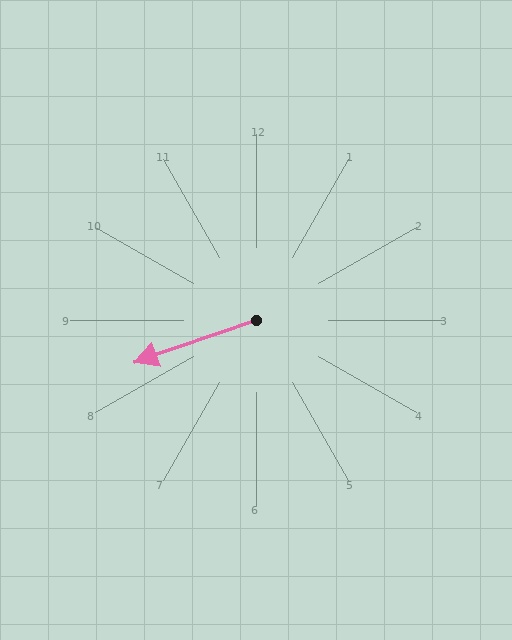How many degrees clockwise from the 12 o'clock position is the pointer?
Approximately 251 degrees.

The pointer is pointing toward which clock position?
Roughly 8 o'clock.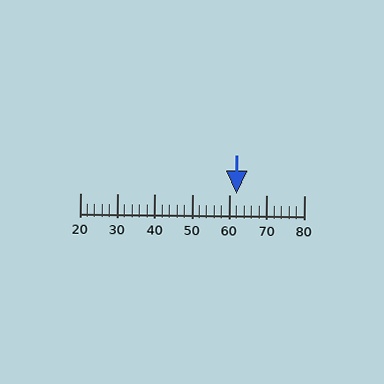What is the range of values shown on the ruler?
The ruler shows values from 20 to 80.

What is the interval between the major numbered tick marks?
The major tick marks are spaced 10 units apart.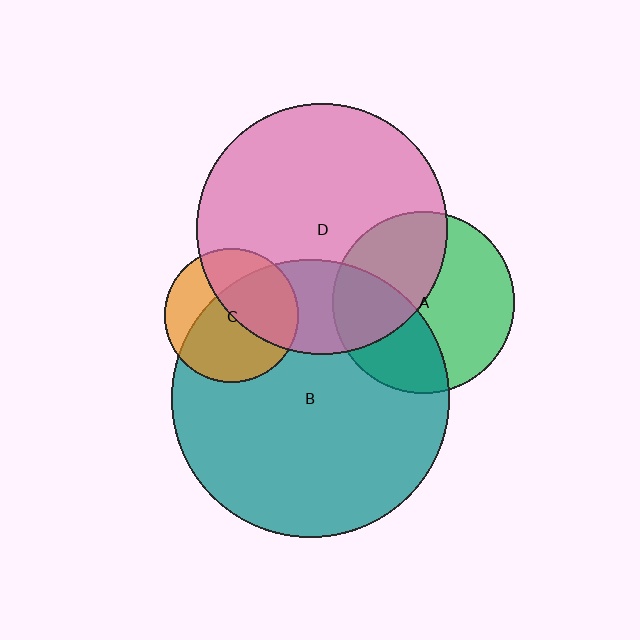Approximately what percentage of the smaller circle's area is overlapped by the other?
Approximately 70%.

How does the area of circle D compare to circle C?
Approximately 3.5 times.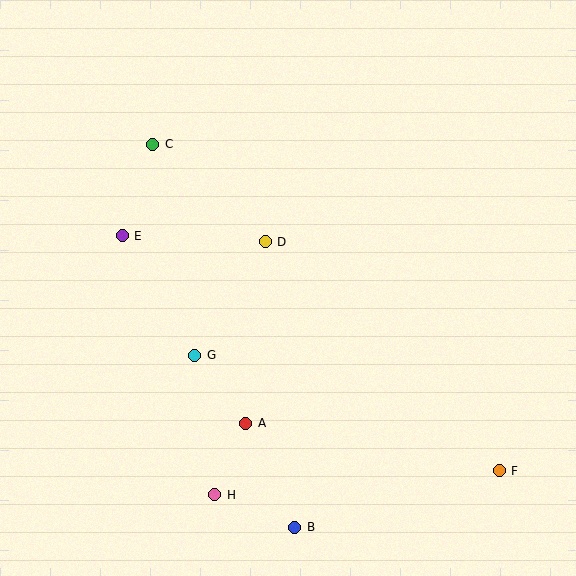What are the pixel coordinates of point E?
Point E is at (122, 236).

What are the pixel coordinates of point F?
Point F is at (499, 471).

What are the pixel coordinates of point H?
Point H is at (215, 495).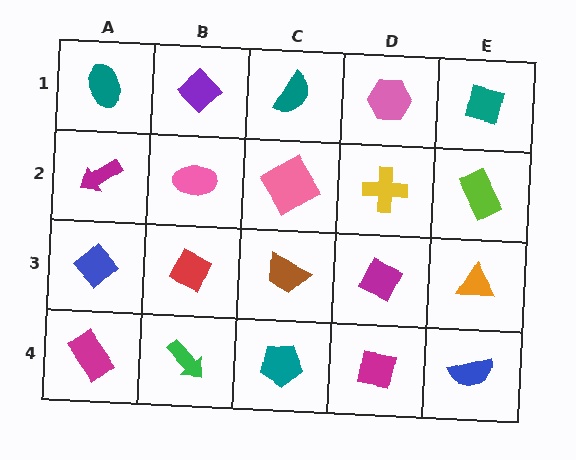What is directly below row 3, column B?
A green arrow.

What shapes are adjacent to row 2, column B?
A purple diamond (row 1, column B), a red diamond (row 3, column B), a magenta arrow (row 2, column A), a pink diamond (row 2, column C).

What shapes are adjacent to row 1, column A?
A magenta arrow (row 2, column A), a purple diamond (row 1, column B).